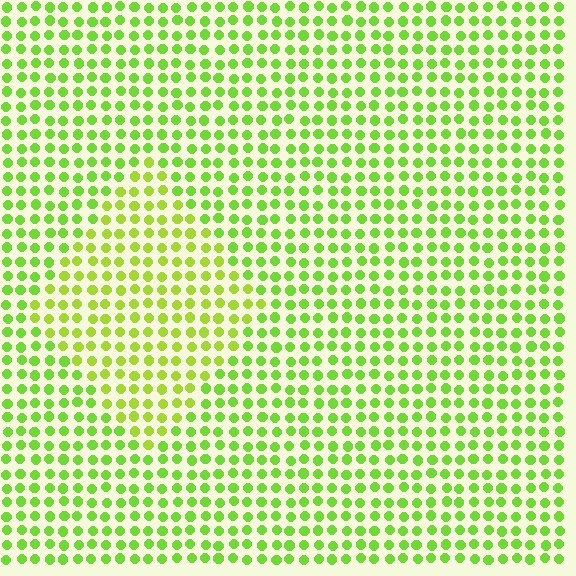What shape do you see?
I see a diamond.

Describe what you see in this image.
The image is filled with small lime elements in a uniform arrangement. A diamond-shaped region is visible where the elements are tinted to a slightly different hue, forming a subtle color boundary.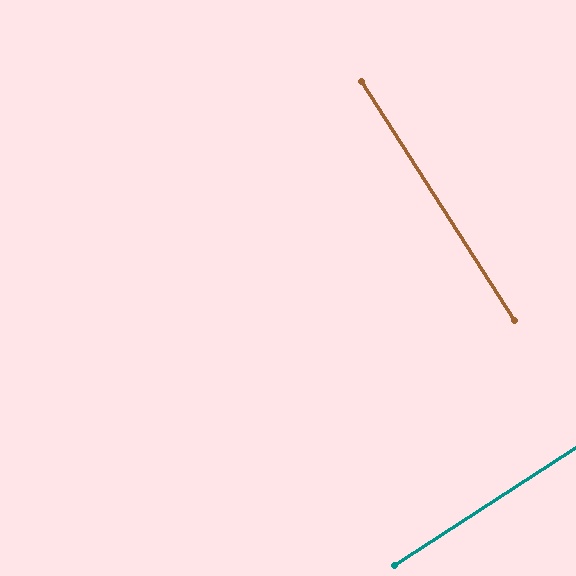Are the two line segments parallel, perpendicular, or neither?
Perpendicular — they meet at approximately 90°.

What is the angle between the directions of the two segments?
Approximately 90 degrees.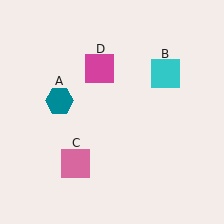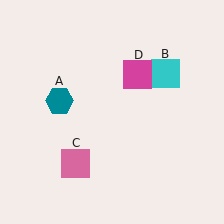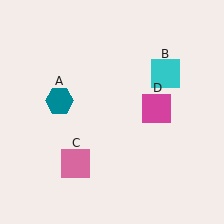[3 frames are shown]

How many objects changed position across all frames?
1 object changed position: magenta square (object D).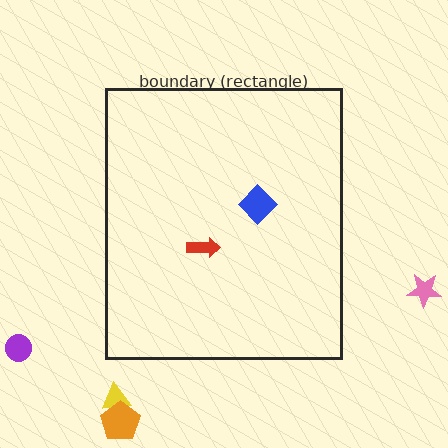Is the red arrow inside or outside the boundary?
Inside.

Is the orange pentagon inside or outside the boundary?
Outside.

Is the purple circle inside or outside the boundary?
Outside.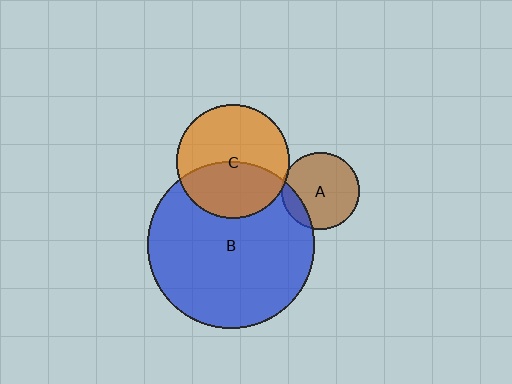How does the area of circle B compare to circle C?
Approximately 2.2 times.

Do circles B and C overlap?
Yes.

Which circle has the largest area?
Circle B (blue).